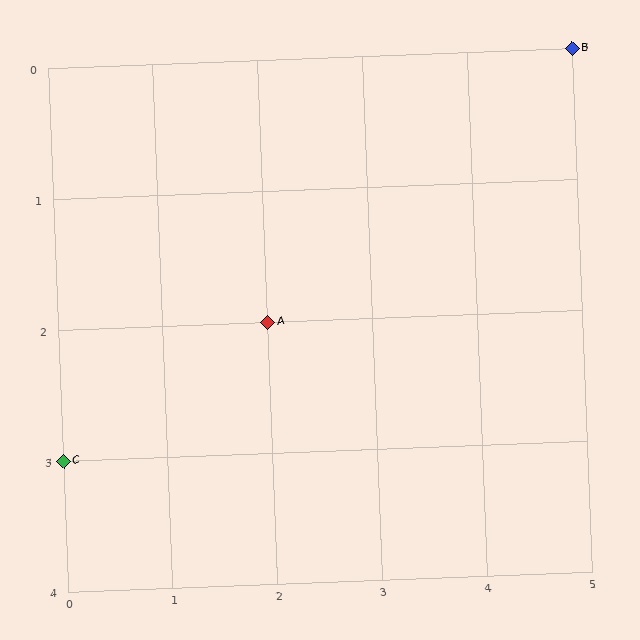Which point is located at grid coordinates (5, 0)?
Point B is at (5, 0).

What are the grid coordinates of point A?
Point A is at grid coordinates (2, 2).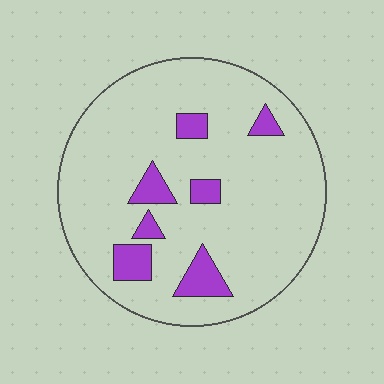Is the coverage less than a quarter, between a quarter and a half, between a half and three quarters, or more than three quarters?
Less than a quarter.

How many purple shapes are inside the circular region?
7.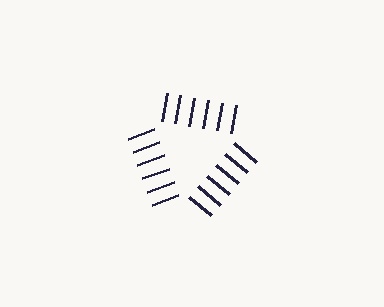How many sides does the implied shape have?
3 sides — the line-ends trace a triangle.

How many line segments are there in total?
18 — 6 along each of the 3 edges.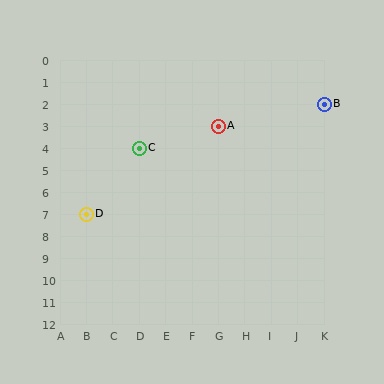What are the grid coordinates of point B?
Point B is at grid coordinates (K, 2).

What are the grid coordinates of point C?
Point C is at grid coordinates (D, 4).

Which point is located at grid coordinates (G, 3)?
Point A is at (G, 3).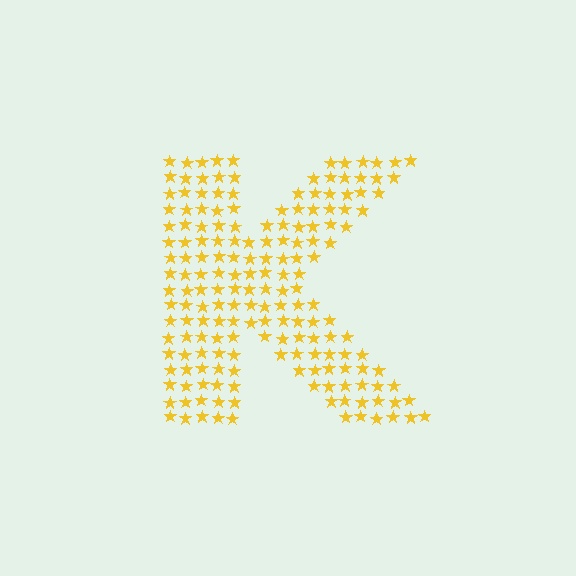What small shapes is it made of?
It is made of small stars.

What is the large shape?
The large shape is the letter K.